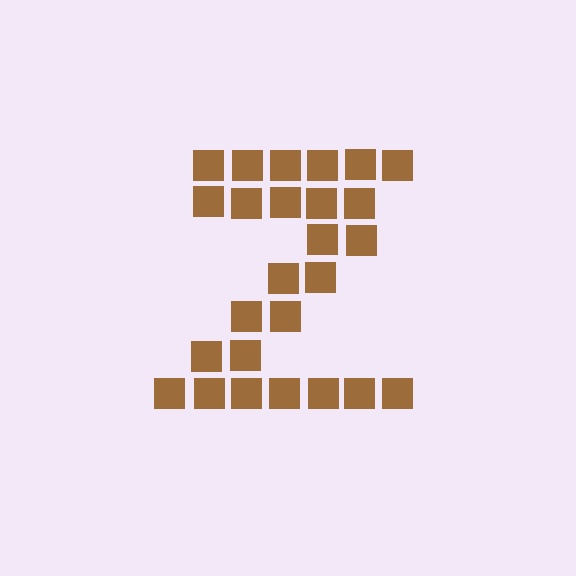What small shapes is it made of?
It is made of small squares.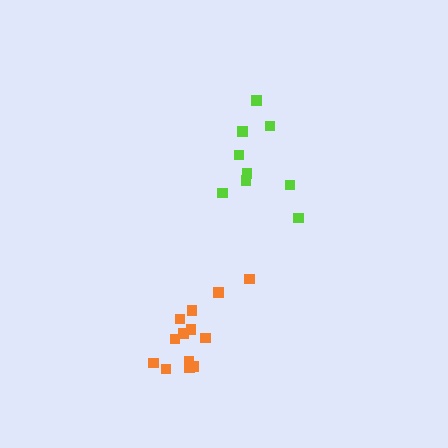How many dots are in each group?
Group 1: 13 dots, Group 2: 9 dots (22 total).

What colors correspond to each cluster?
The clusters are colored: orange, lime.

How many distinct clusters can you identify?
There are 2 distinct clusters.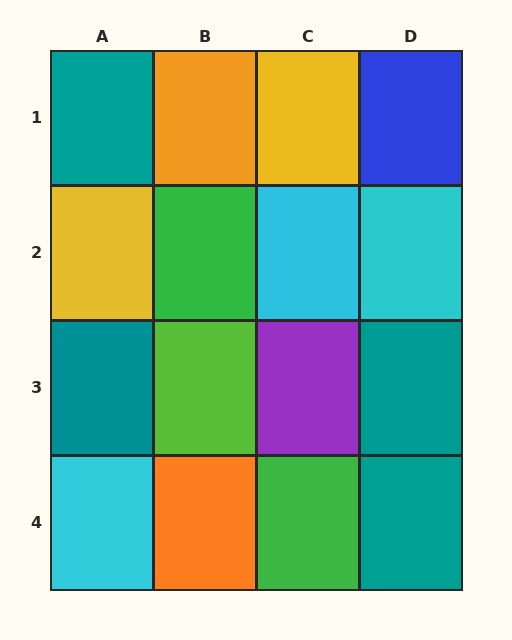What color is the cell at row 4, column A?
Cyan.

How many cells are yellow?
2 cells are yellow.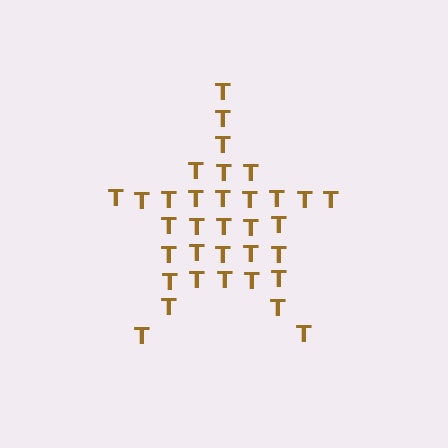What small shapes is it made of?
It is made of small letter T's.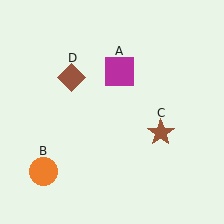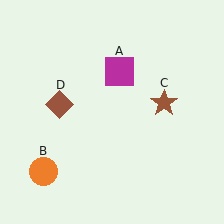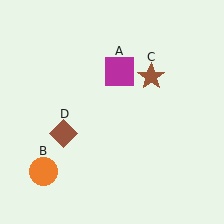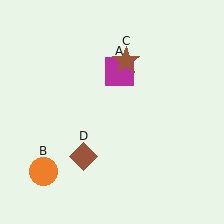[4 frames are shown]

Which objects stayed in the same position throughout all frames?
Magenta square (object A) and orange circle (object B) remained stationary.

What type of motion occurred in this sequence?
The brown star (object C), brown diamond (object D) rotated counterclockwise around the center of the scene.